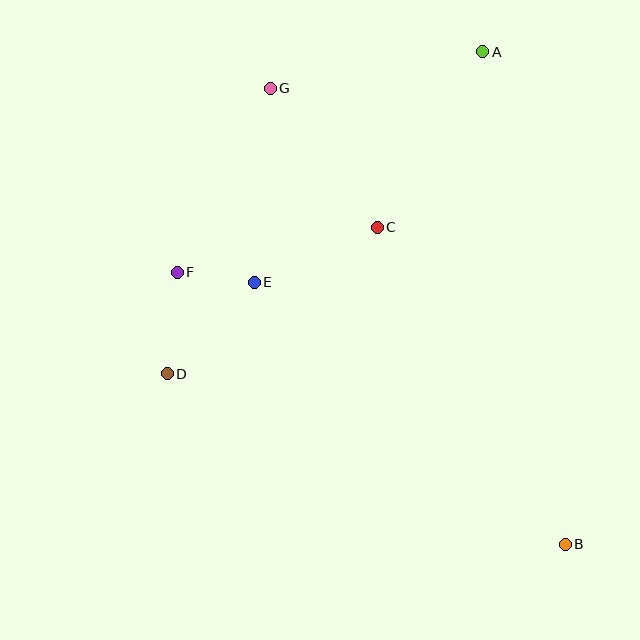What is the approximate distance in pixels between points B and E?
The distance between B and E is approximately 407 pixels.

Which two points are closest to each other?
Points E and F are closest to each other.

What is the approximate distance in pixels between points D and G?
The distance between D and G is approximately 304 pixels.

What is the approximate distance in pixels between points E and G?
The distance between E and G is approximately 194 pixels.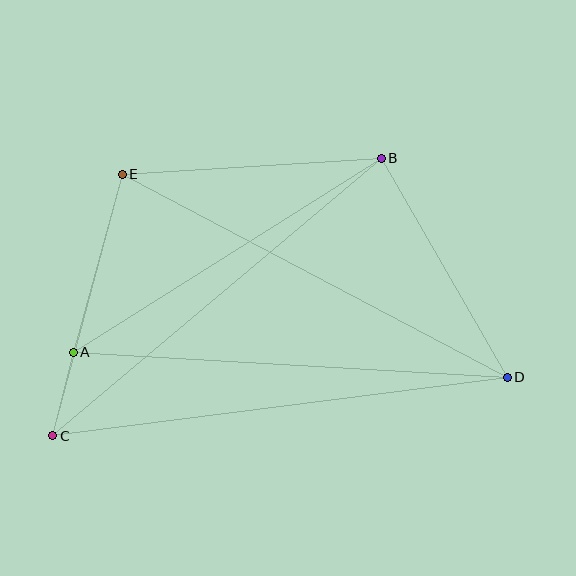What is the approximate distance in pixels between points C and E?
The distance between C and E is approximately 271 pixels.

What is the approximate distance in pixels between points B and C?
The distance between B and C is approximately 430 pixels.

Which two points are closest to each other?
Points A and C are closest to each other.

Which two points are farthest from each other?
Points C and D are farthest from each other.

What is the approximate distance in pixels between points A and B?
The distance between A and B is approximately 364 pixels.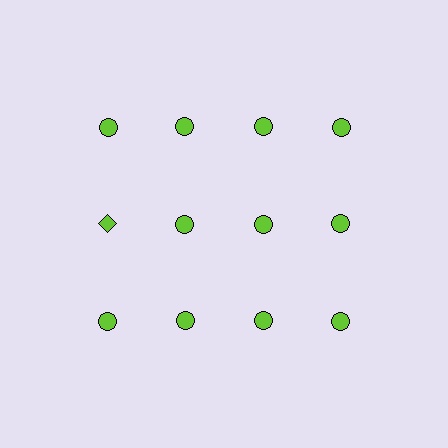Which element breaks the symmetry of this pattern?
The lime diamond in the second row, leftmost column breaks the symmetry. All other shapes are lime circles.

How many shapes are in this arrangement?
There are 12 shapes arranged in a grid pattern.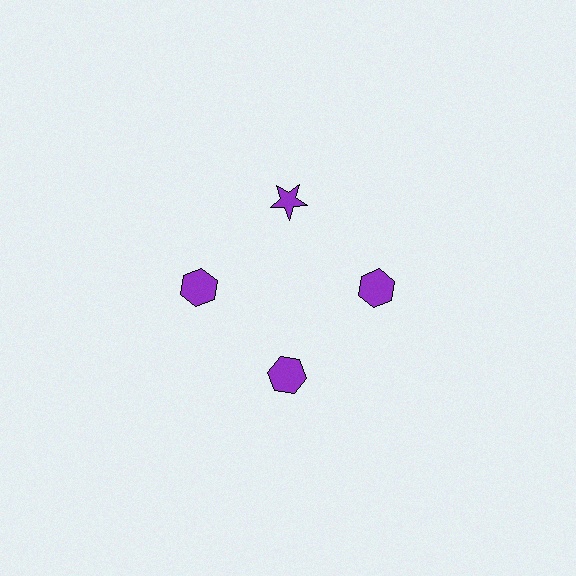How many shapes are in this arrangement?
There are 4 shapes arranged in a ring pattern.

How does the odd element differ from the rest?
It has a different shape: star instead of hexagon.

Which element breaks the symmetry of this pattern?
The purple star at roughly the 12 o'clock position breaks the symmetry. All other shapes are purple hexagons.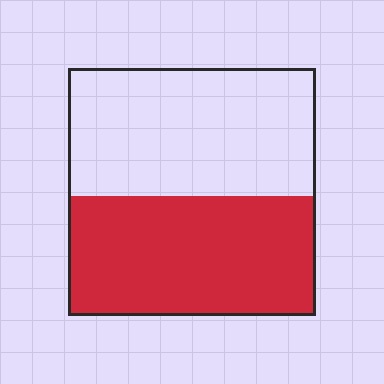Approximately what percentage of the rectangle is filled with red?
Approximately 50%.